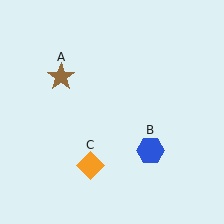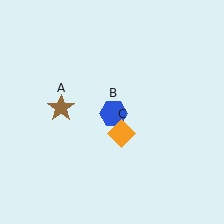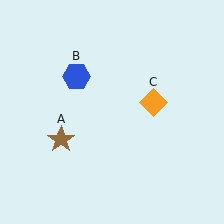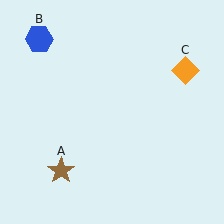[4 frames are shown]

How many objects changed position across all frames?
3 objects changed position: brown star (object A), blue hexagon (object B), orange diamond (object C).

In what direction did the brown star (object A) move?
The brown star (object A) moved down.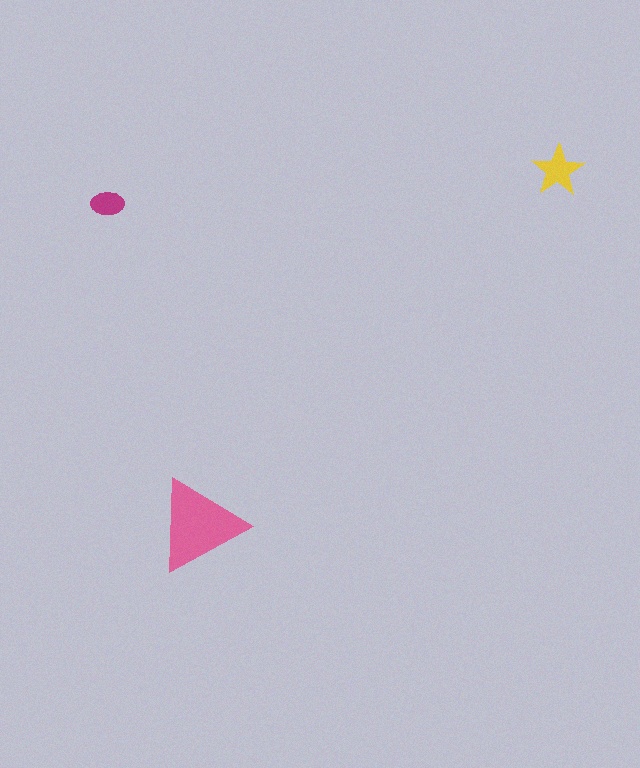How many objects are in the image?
There are 3 objects in the image.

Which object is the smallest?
The magenta ellipse.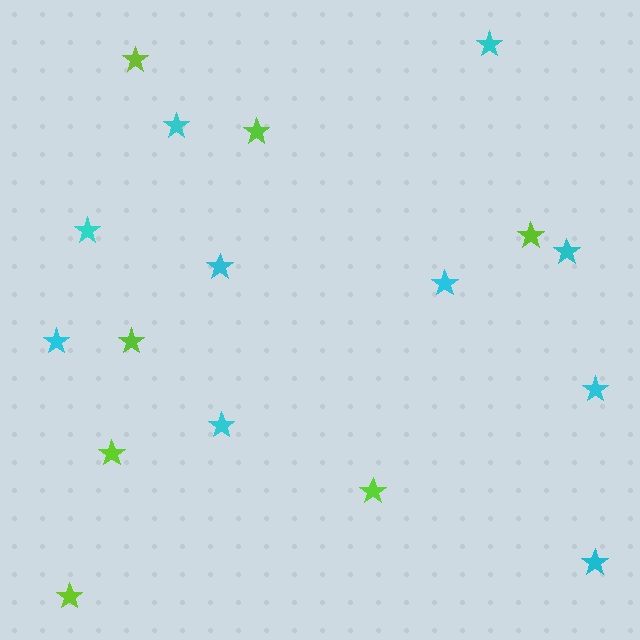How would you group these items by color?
There are 2 groups: one group of cyan stars (10) and one group of lime stars (7).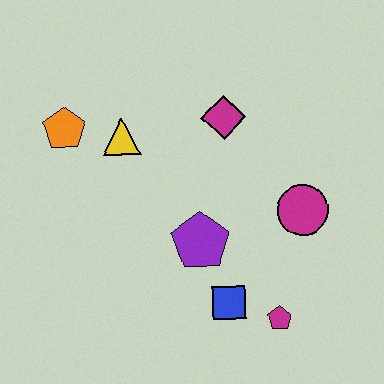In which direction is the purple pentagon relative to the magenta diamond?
The purple pentagon is below the magenta diamond.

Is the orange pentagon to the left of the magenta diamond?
Yes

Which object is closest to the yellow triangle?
The orange pentagon is closest to the yellow triangle.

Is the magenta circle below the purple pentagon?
No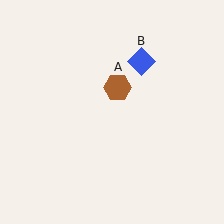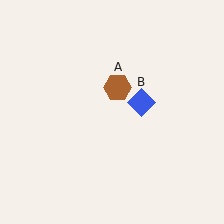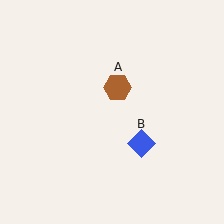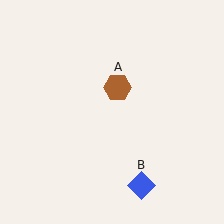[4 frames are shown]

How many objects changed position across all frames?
1 object changed position: blue diamond (object B).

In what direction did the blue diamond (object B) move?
The blue diamond (object B) moved down.